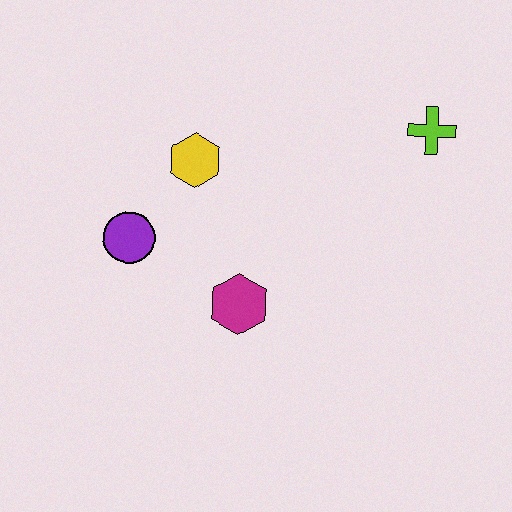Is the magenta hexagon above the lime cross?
No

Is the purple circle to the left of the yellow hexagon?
Yes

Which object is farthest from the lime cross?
The purple circle is farthest from the lime cross.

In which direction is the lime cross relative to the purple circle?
The lime cross is to the right of the purple circle.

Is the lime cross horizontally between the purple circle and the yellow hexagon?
No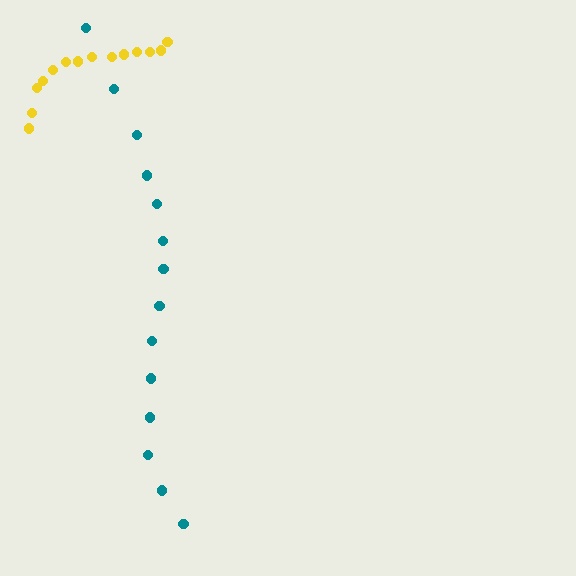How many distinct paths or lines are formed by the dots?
There are 2 distinct paths.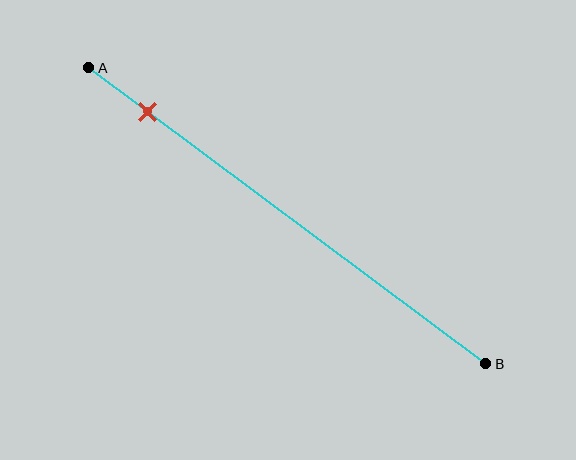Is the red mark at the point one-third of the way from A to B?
No, the mark is at about 15% from A, not at the 33% one-third point.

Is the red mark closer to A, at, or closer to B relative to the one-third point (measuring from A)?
The red mark is closer to point A than the one-third point of segment AB.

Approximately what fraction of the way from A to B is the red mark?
The red mark is approximately 15% of the way from A to B.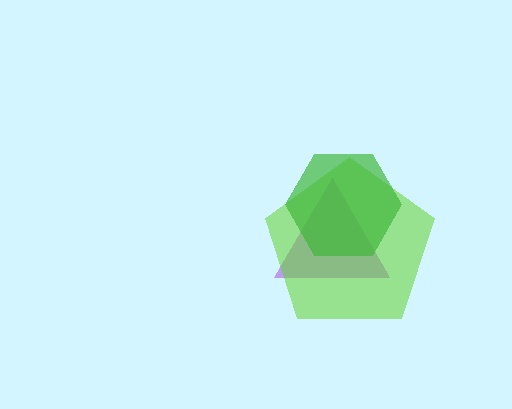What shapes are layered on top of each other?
The layered shapes are: a purple triangle, a lime pentagon, a green hexagon.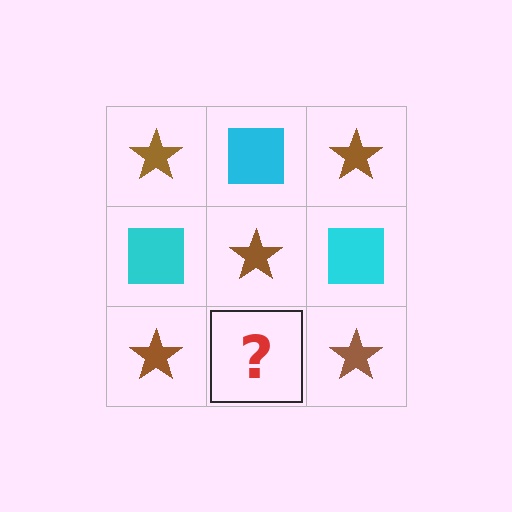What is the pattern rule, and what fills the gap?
The rule is that it alternates brown star and cyan square in a checkerboard pattern. The gap should be filled with a cyan square.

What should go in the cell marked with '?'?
The missing cell should contain a cyan square.